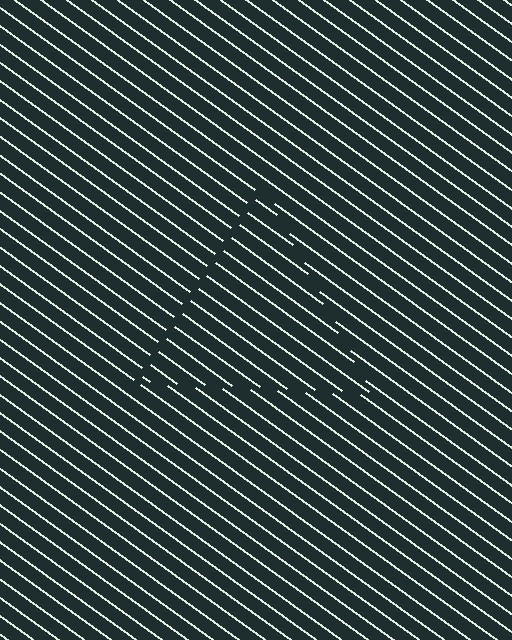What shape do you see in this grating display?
An illusory triangle. The interior of the shape contains the same grating, shifted by half a period — the contour is defined by the phase discontinuity where line-ends from the inner and outer gratings abut.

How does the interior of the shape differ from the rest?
The interior of the shape contains the same grating, shifted by half a period — the contour is defined by the phase discontinuity where line-ends from the inner and outer gratings abut.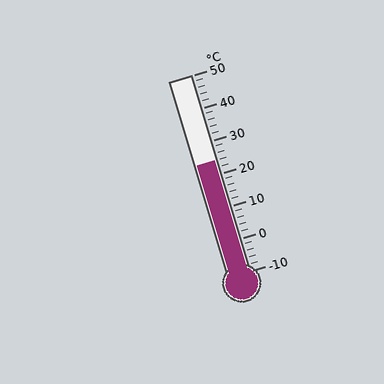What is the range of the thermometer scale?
The thermometer scale ranges from -10°C to 50°C.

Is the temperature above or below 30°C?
The temperature is below 30°C.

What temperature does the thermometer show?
The thermometer shows approximately 24°C.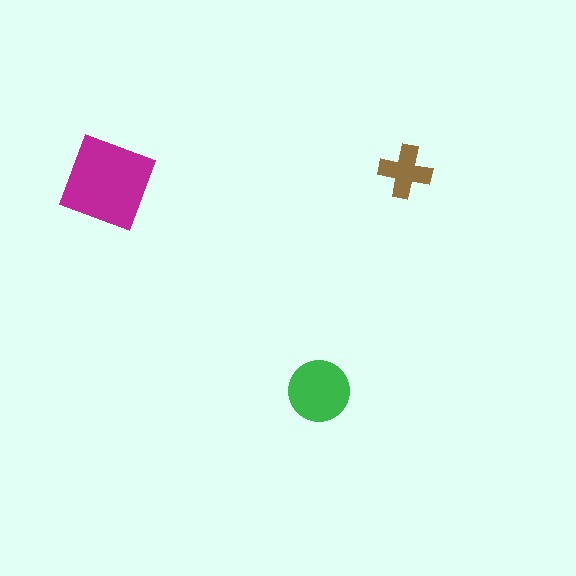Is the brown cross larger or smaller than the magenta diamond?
Smaller.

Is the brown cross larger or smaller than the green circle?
Smaller.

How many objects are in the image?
There are 3 objects in the image.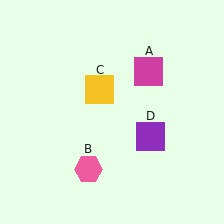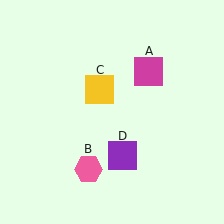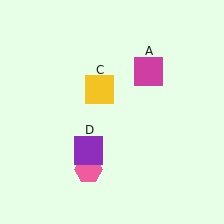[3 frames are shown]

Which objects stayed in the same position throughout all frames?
Magenta square (object A) and pink hexagon (object B) and yellow square (object C) remained stationary.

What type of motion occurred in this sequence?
The purple square (object D) rotated clockwise around the center of the scene.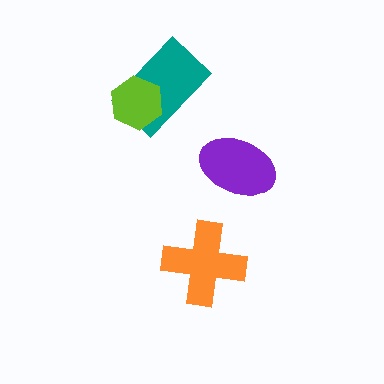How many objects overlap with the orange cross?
0 objects overlap with the orange cross.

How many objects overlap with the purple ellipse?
0 objects overlap with the purple ellipse.